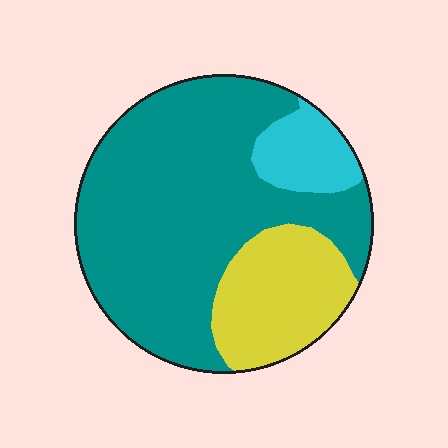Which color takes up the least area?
Cyan, at roughly 10%.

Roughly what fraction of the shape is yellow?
Yellow covers 22% of the shape.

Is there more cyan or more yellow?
Yellow.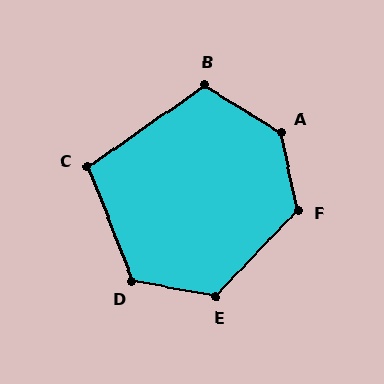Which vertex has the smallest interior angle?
C, at approximately 104 degrees.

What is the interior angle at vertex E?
Approximately 123 degrees (obtuse).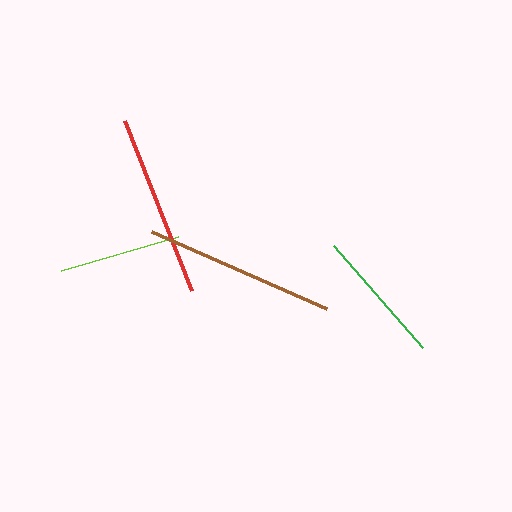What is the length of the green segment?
The green segment is approximately 135 pixels long.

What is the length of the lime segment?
The lime segment is approximately 122 pixels long.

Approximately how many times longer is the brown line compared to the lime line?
The brown line is approximately 1.6 times the length of the lime line.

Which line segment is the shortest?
The lime line is the shortest at approximately 122 pixels.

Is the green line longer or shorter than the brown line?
The brown line is longer than the green line.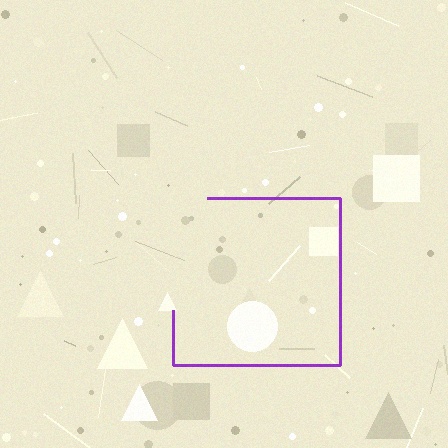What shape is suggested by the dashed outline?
The dashed outline suggests a square.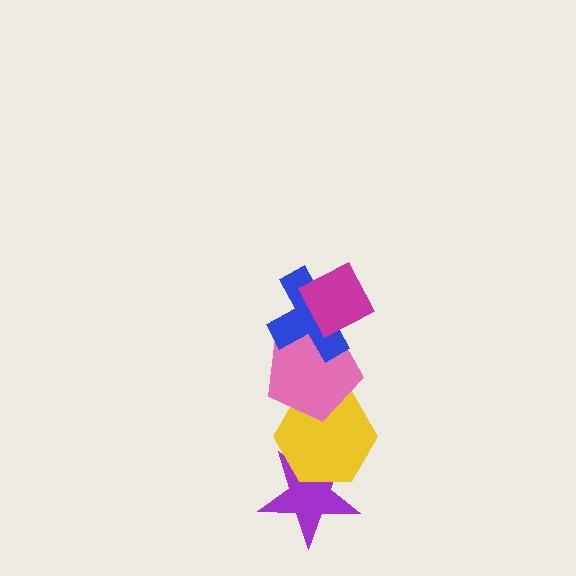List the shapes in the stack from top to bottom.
From top to bottom: the magenta diamond, the blue cross, the pink pentagon, the yellow hexagon, the purple star.